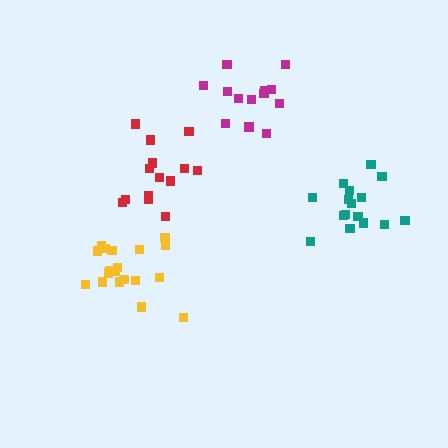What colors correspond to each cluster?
The clusters are colored: yellow, red, magenta, teal.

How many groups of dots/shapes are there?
There are 4 groups.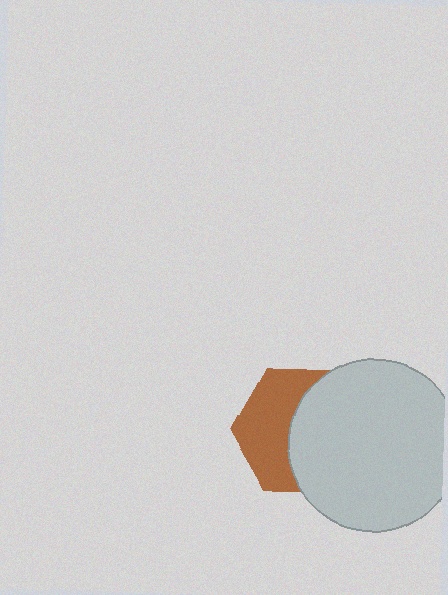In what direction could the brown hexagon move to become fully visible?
The brown hexagon could move left. That would shift it out from behind the light gray circle entirely.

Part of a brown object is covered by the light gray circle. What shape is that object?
It is a hexagon.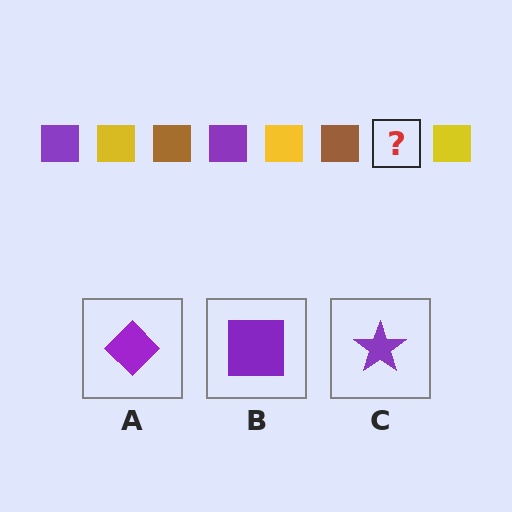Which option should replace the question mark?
Option B.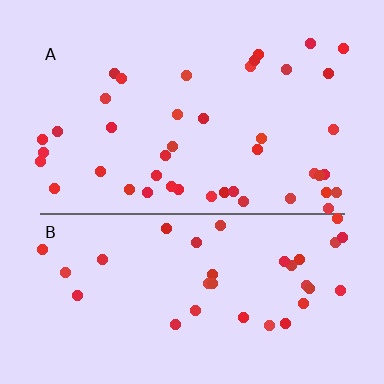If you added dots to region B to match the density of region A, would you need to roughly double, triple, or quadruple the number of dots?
Approximately double.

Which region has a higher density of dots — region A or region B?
A (the top).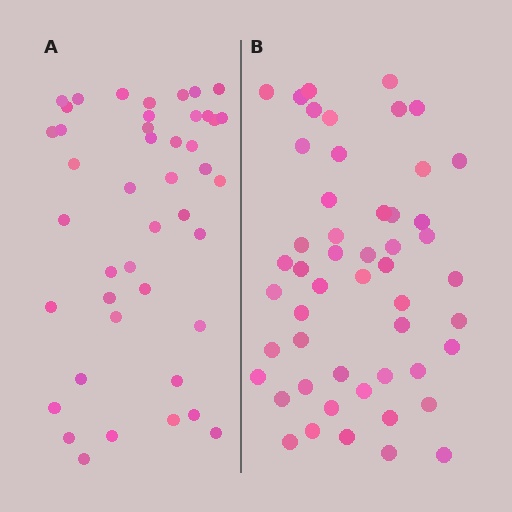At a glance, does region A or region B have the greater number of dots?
Region B (the right region) has more dots.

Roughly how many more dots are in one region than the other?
Region B has roughly 8 or so more dots than region A.